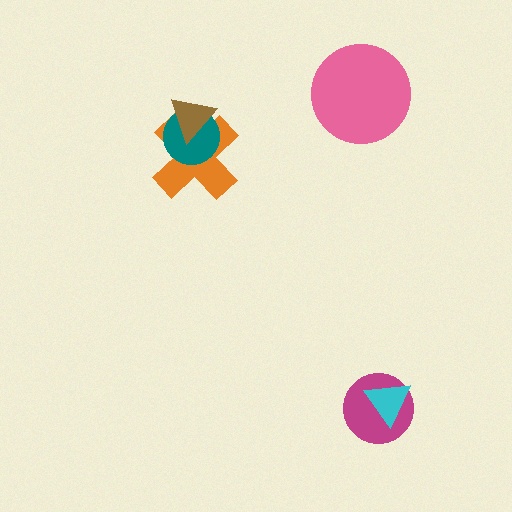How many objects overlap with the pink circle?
0 objects overlap with the pink circle.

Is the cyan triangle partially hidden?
No, no other shape covers it.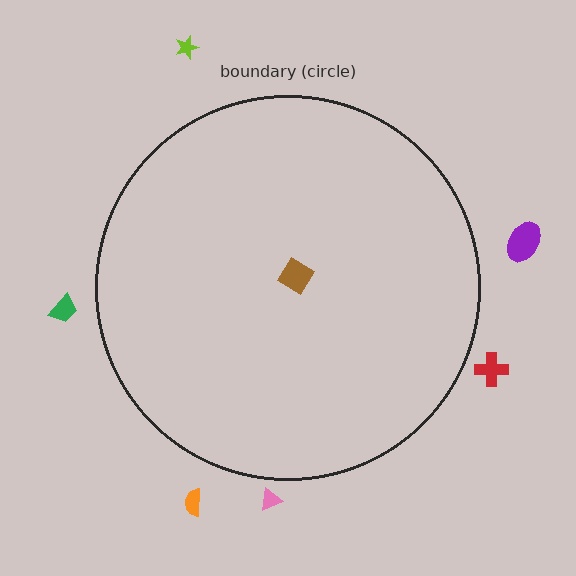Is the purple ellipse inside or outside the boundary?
Outside.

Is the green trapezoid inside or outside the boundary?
Outside.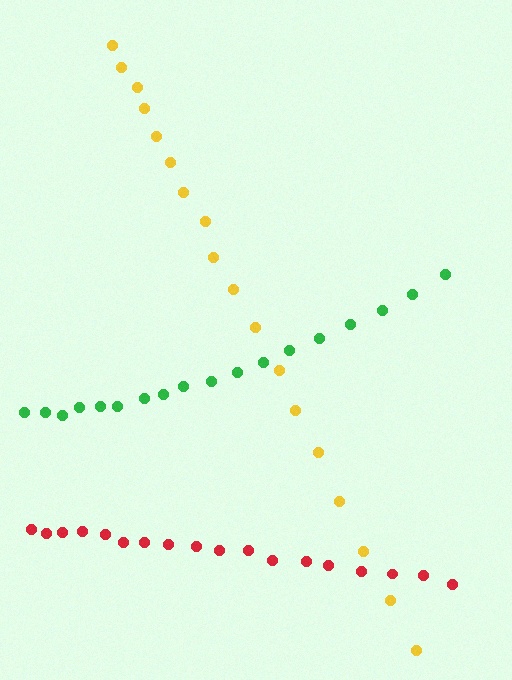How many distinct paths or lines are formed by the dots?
There are 3 distinct paths.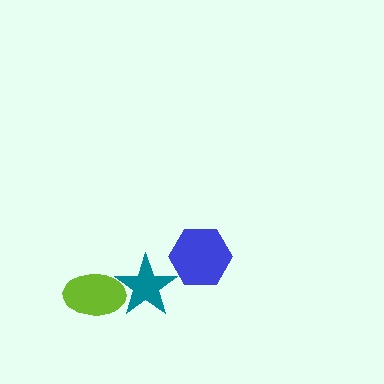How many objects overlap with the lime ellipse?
1 object overlaps with the lime ellipse.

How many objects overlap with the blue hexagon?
0 objects overlap with the blue hexagon.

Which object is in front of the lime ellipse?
The teal star is in front of the lime ellipse.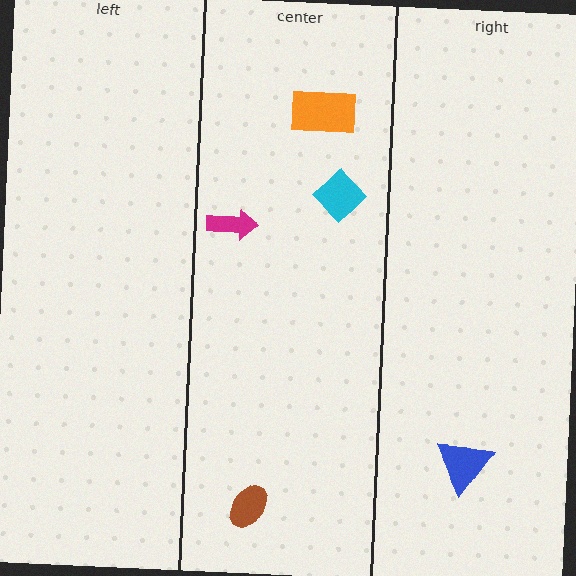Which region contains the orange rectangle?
The center region.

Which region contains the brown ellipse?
The center region.